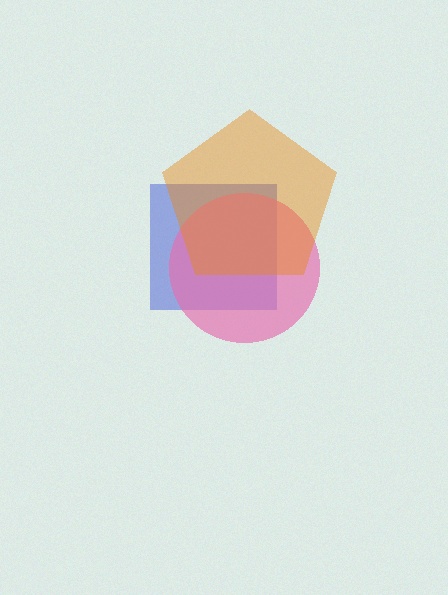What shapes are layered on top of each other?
The layered shapes are: a blue square, a pink circle, an orange pentagon.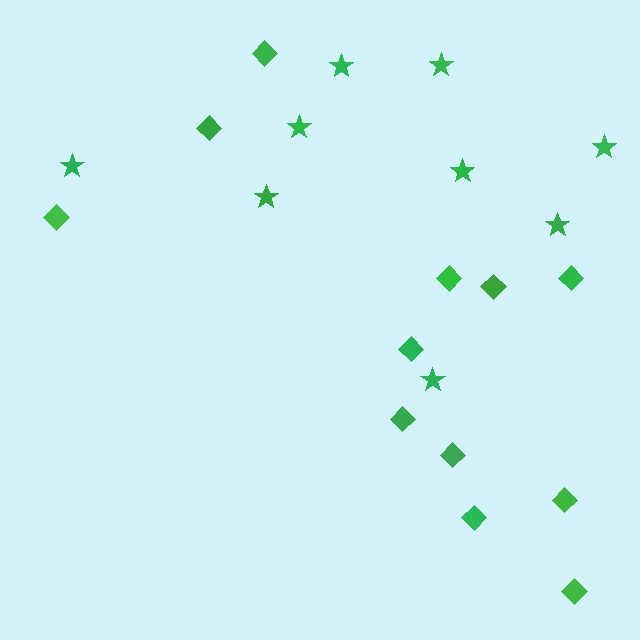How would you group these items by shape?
There are 2 groups: one group of diamonds (12) and one group of stars (9).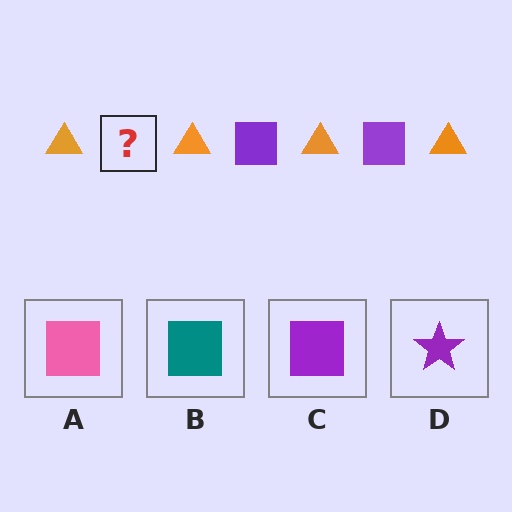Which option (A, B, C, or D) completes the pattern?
C.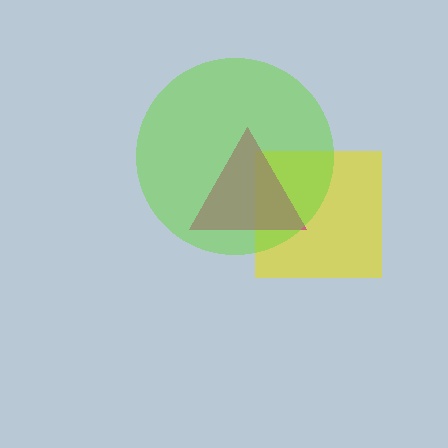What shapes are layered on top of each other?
The layered shapes are: a yellow square, a magenta triangle, a lime circle.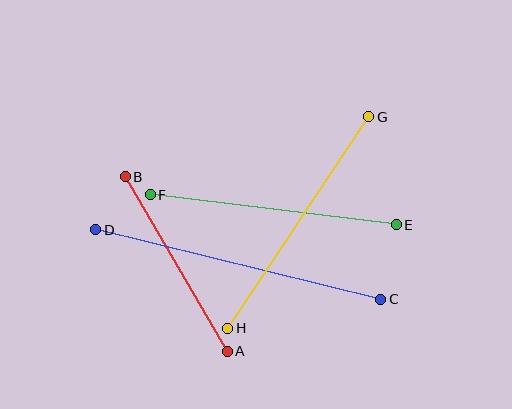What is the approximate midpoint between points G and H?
The midpoint is at approximately (298, 222) pixels.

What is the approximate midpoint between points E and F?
The midpoint is at approximately (273, 210) pixels.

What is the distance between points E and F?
The distance is approximately 248 pixels.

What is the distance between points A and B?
The distance is approximately 202 pixels.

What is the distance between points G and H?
The distance is approximately 254 pixels.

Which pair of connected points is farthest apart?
Points C and D are farthest apart.